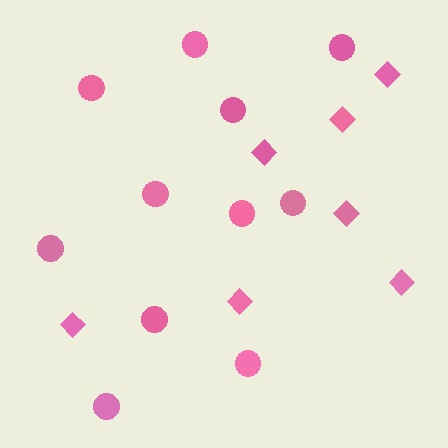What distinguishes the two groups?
There are 2 groups: one group of circles (11) and one group of diamonds (7).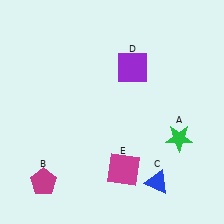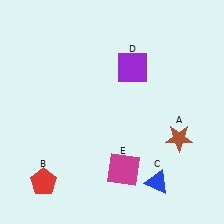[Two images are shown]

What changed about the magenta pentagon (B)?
In Image 1, B is magenta. In Image 2, it changed to red.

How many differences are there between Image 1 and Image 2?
There are 2 differences between the two images.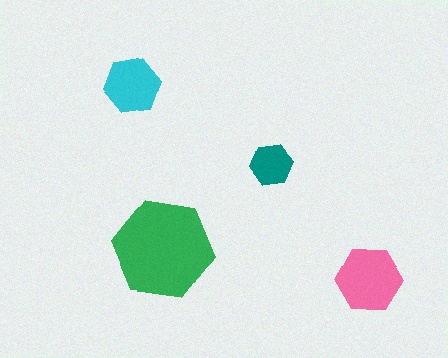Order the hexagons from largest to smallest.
the green one, the pink one, the cyan one, the teal one.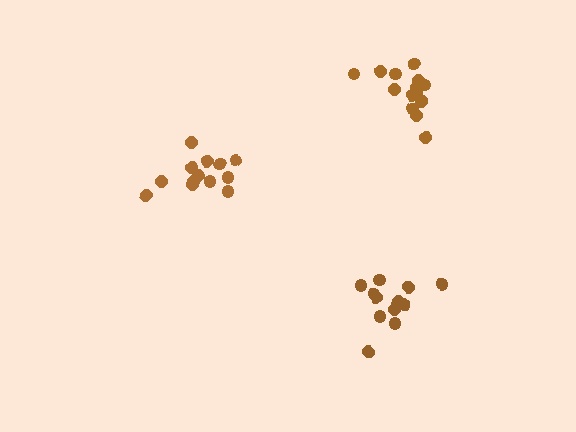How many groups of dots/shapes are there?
There are 3 groups.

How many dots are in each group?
Group 1: 12 dots, Group 2: 13 dots, Group 3: 15 dots (40 total).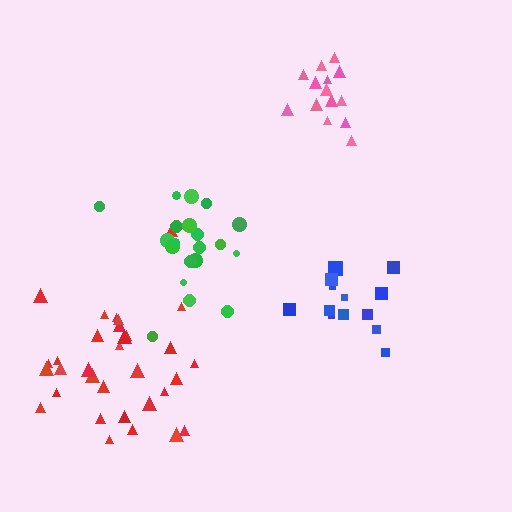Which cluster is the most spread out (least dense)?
Blue.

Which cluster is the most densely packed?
Pink.